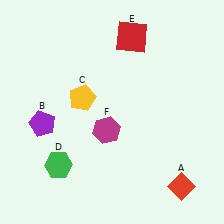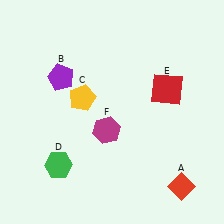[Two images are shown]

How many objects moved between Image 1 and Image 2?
2 objects moved between the two images.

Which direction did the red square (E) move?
The red square (E) moved down.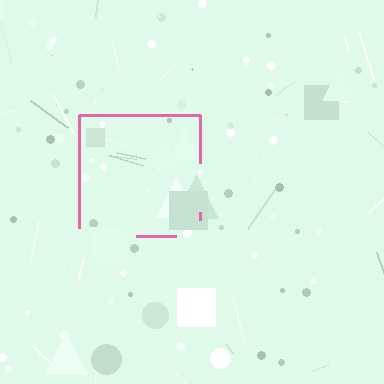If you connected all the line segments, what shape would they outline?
They would outline a square.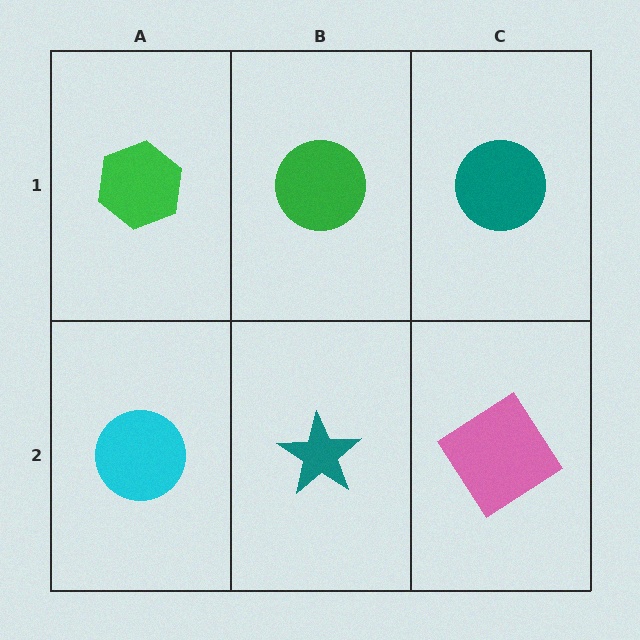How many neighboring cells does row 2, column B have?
3.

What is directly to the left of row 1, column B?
A green hexagon.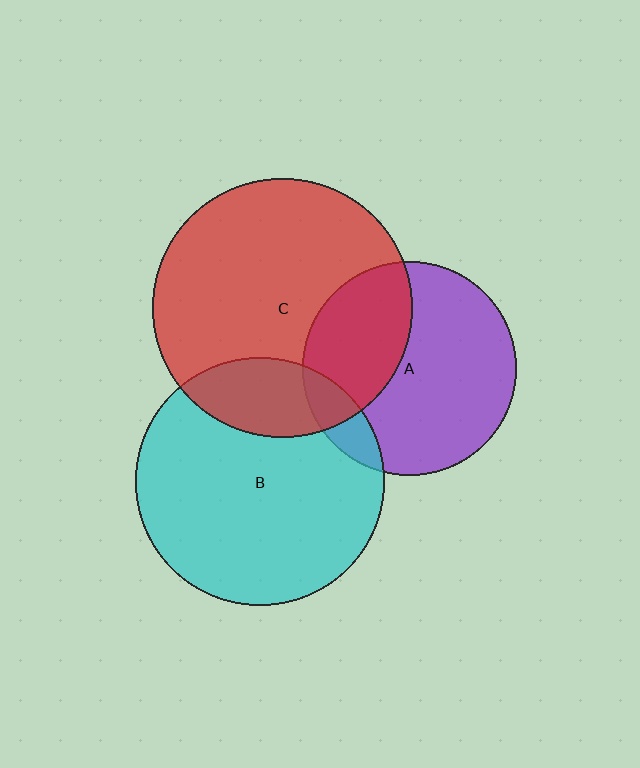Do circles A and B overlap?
Yes.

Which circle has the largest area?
Circle C (red).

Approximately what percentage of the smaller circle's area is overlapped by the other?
Approximately 10%.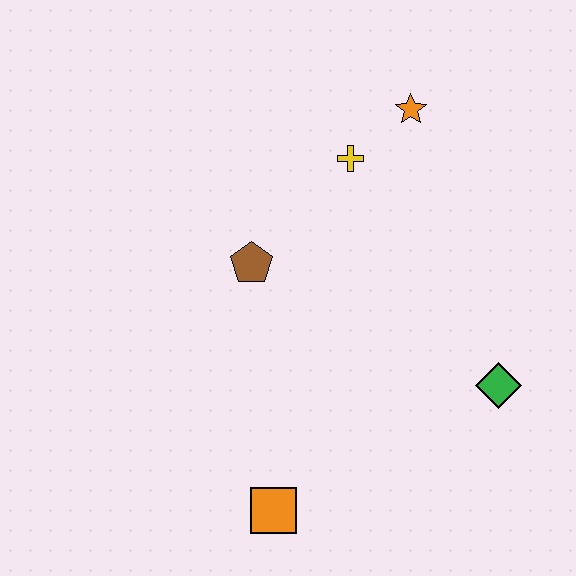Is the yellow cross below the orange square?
No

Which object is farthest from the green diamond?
The orange star is farthest from the green diamond.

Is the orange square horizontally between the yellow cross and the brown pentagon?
Yes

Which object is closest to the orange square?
The brown pentagon is closest to the orange square.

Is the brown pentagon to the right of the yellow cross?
No